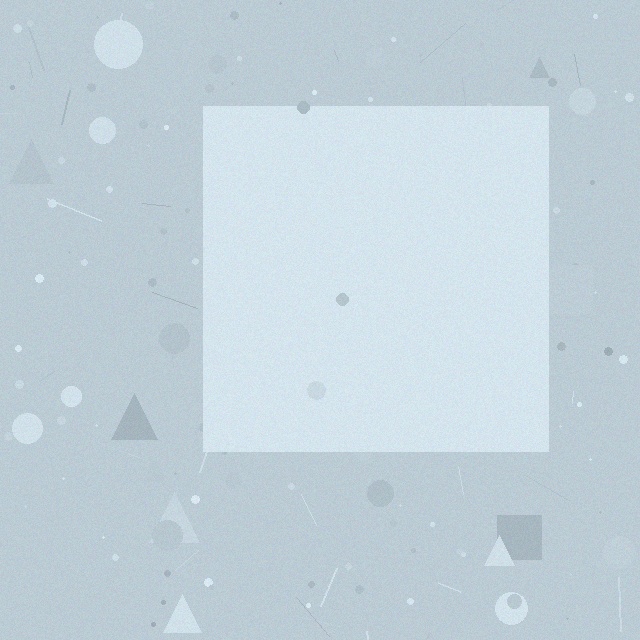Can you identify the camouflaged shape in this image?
The camouflaged shape is a square.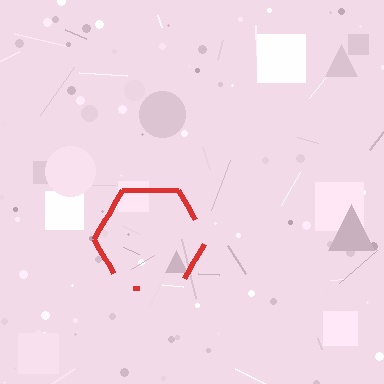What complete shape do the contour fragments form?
The contour fragments form a hexagon.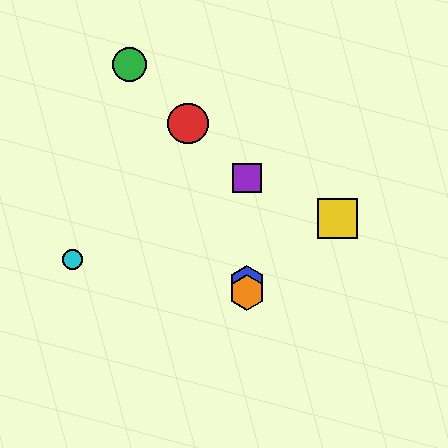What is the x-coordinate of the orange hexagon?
The orange hexagon is at x≈247.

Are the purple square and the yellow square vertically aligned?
No, the purple square is at x≈247 and the yellow square is at x≈338.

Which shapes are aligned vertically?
The blue hexagon, the purple square, the orange hexagon are aligned vertically.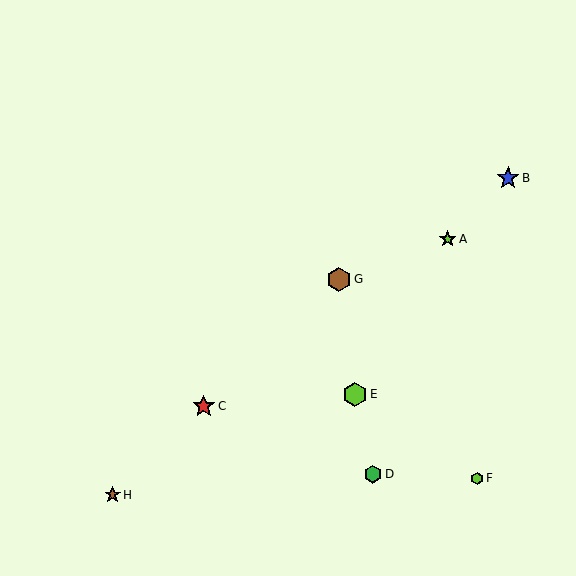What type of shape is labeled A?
Shape A is a lime star.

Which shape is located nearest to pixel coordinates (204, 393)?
The red star (labeled C) at (204, 406) is nearest to that location.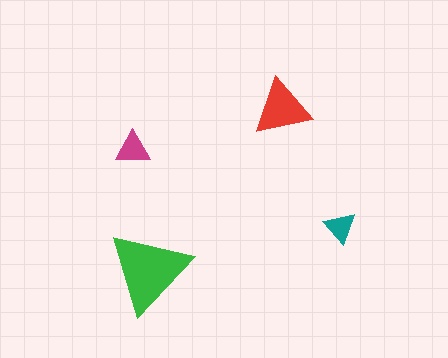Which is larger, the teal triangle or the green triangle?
The green one.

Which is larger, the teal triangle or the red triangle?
The red one.